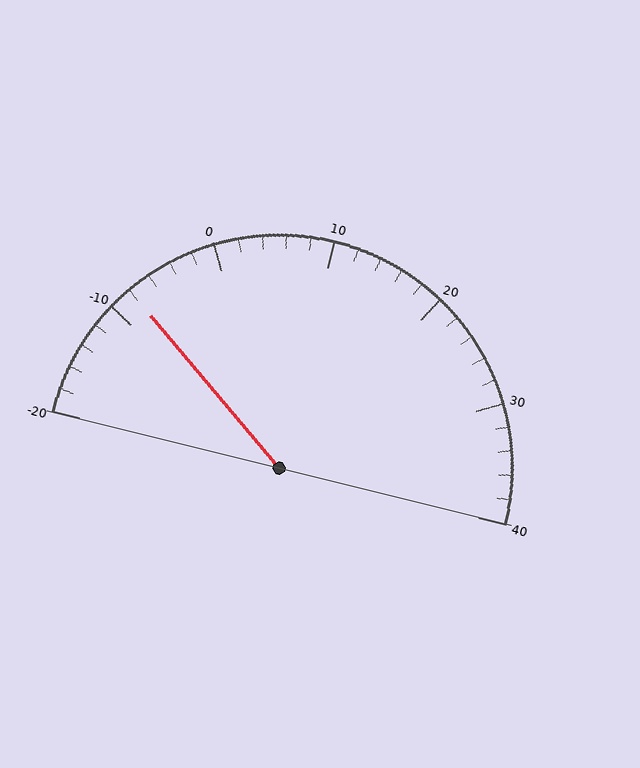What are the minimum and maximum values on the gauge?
The gauge ranges from -20 to 40.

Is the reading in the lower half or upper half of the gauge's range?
The reading is in the lower half of the range (-20 to 40).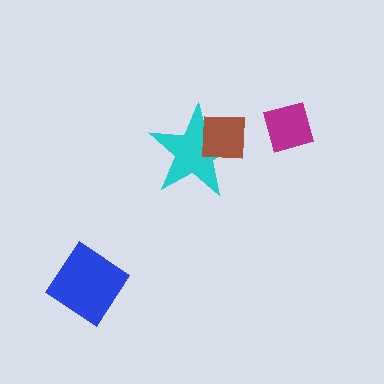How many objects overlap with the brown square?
1 object overlaps with the brown square.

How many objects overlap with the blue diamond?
0 objects overlap with the blue diamond.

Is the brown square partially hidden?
No, no other shape covers it.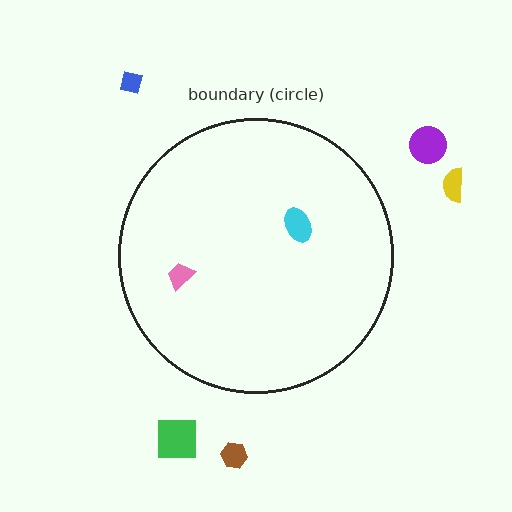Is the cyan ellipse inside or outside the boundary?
Inside.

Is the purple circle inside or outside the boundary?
Outside.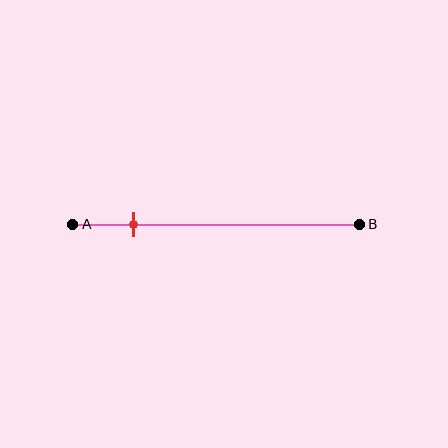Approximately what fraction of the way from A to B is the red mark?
The red mark is approximately 20% of the way from A to B.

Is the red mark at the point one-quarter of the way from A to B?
No, the mark is at about 20% from A, not at the 25% one-quarter point.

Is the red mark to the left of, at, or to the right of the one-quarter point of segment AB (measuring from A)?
The red mark is to the left of the one-quarter point of segment AB.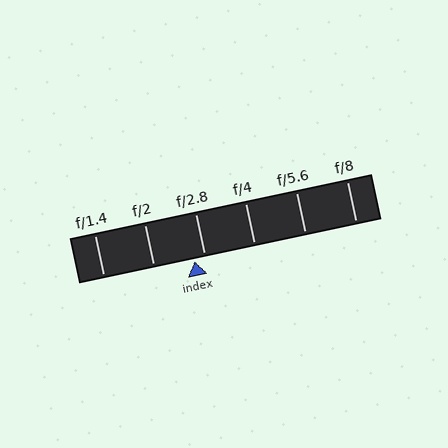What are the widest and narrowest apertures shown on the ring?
The widest aperture shown is f/1.4 and the narrowest is f/8.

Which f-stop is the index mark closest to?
The index mark is closest to f/2.8.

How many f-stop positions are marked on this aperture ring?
There are 6 f-stop positions marked.